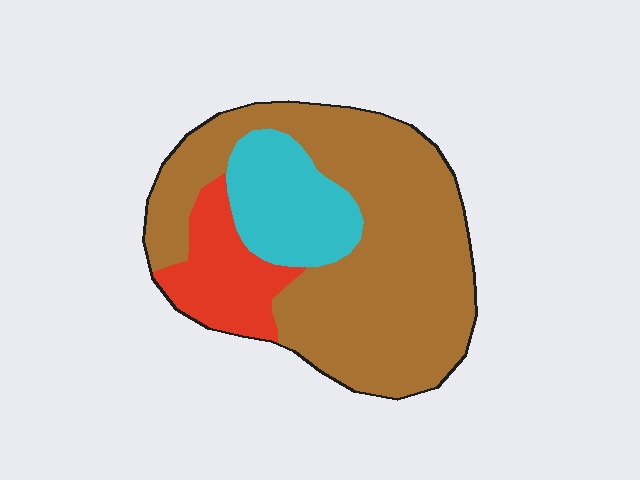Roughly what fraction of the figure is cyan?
Cyan takes up about one sixth (1/6) of the figure.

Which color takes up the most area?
Brown, at roughly 65%.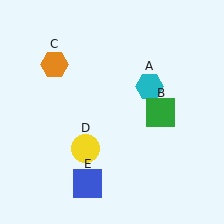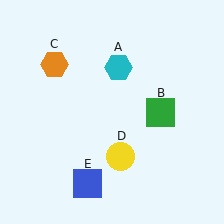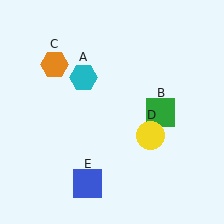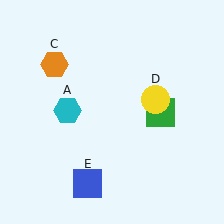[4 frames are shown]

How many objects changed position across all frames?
2 objects changed position: cyan hexagon (object A), yellow circle (object D).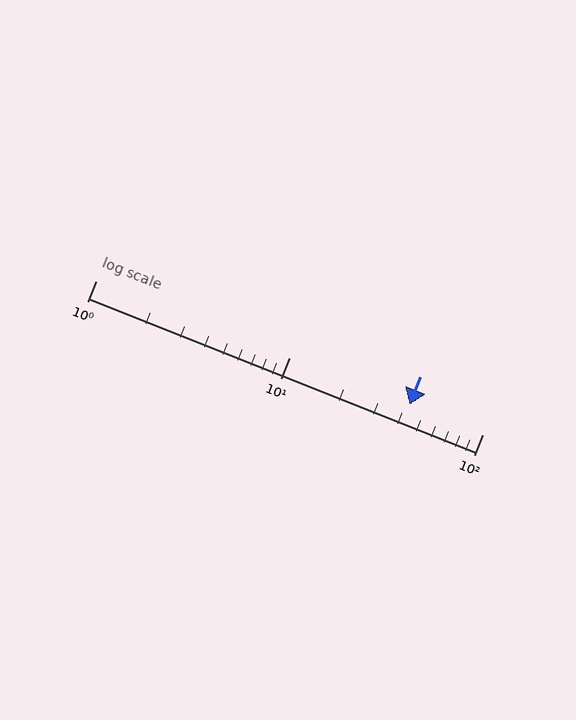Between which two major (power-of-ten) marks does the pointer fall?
The pointer is between 10 and 100.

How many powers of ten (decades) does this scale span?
The scale spans 2 decades, from 1 to 100.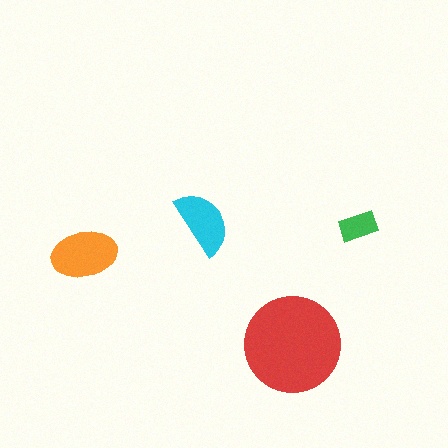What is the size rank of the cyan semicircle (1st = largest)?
3rd.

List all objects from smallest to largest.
The green rectangle, the cyan semicircle, the orange ellipse, the red circle.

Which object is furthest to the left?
The orange ellipse is leftmost.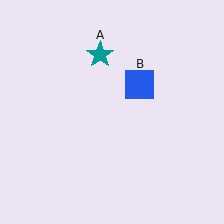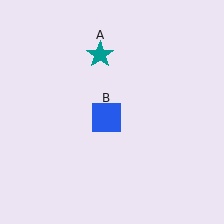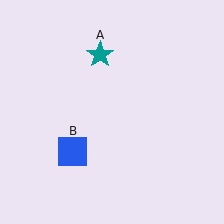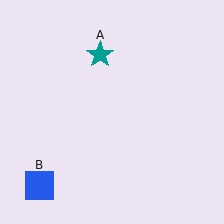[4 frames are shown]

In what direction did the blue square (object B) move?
The blue square (object B) moved down and to the left.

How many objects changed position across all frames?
1 object changed position: blue square (object B).